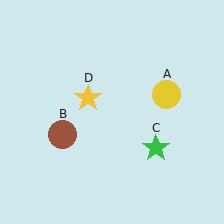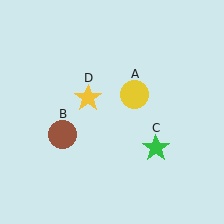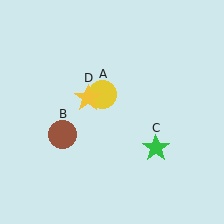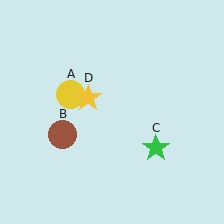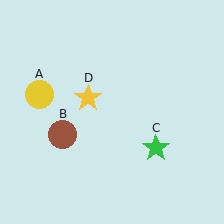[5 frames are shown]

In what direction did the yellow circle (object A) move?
The yellow circle (object A) moved left.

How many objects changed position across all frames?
1 object changed position: yellow circle (object A).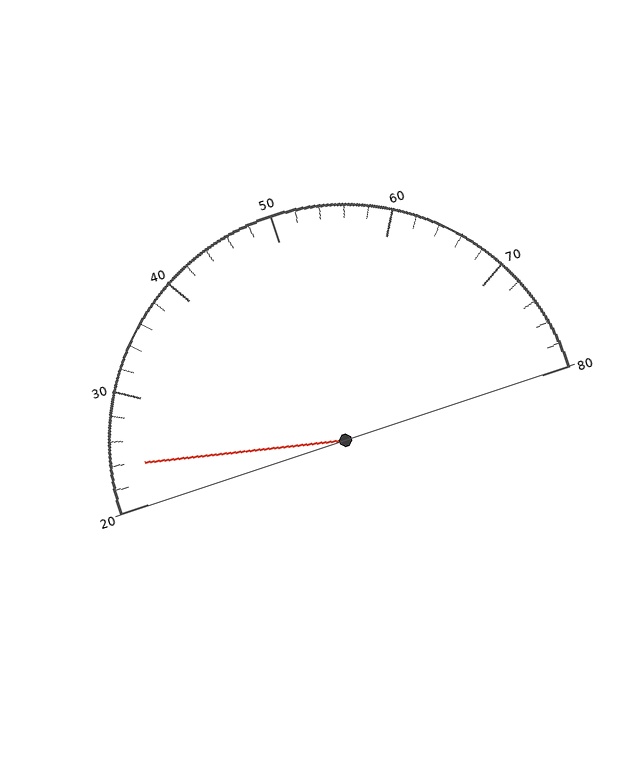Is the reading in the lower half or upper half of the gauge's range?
The reading is in the lower half of the range (20 to 80).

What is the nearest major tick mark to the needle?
The nearest major tick mark is 20.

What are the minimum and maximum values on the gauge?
The gauge ranges from 20 to 80.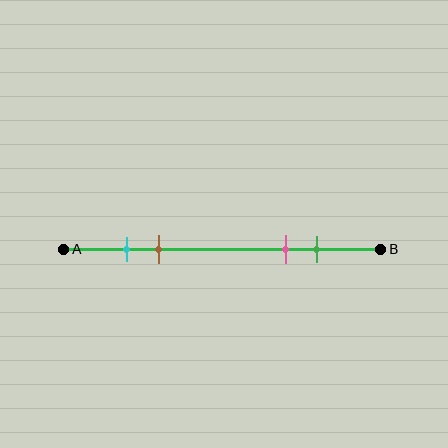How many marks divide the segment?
There are 4 marks dividing the segment.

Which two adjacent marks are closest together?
The cyan and brown marks are the closest adjacent pair.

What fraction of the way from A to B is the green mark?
The green mark is approximately 80% (0.8) of the way from A to B.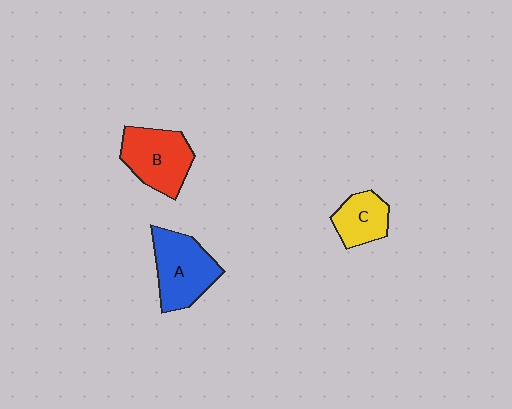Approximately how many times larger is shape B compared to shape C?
Approximately 1.5 times.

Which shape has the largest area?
Shape A (blue).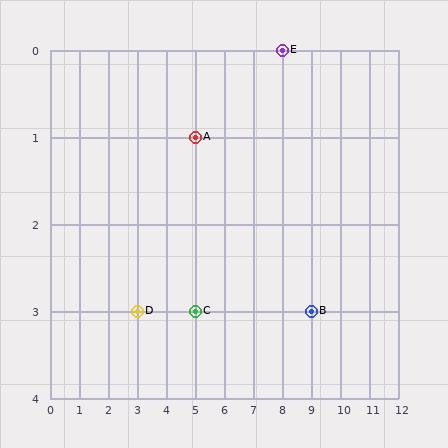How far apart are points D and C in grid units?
Points D and C are 2 columns apart.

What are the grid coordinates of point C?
Point C is at grid coordinates (5, 3).